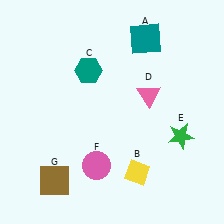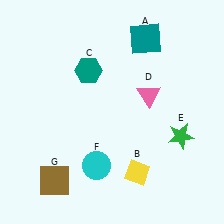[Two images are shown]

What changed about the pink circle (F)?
In Image 1, F is pink. In Image 2, it changed to cyan.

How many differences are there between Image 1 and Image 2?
There is 1 difference between the two images.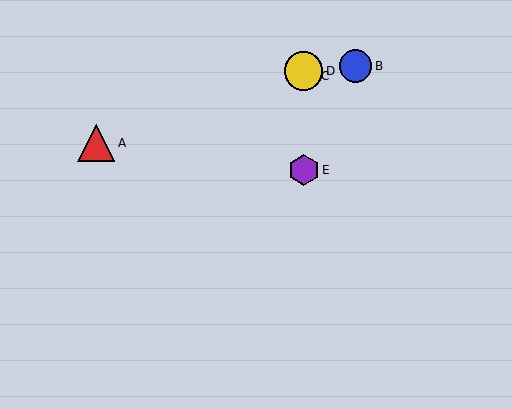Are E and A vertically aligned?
No, E is at x≈304 and A is at x≈96.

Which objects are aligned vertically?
Objects C, D, E are aligned vertically.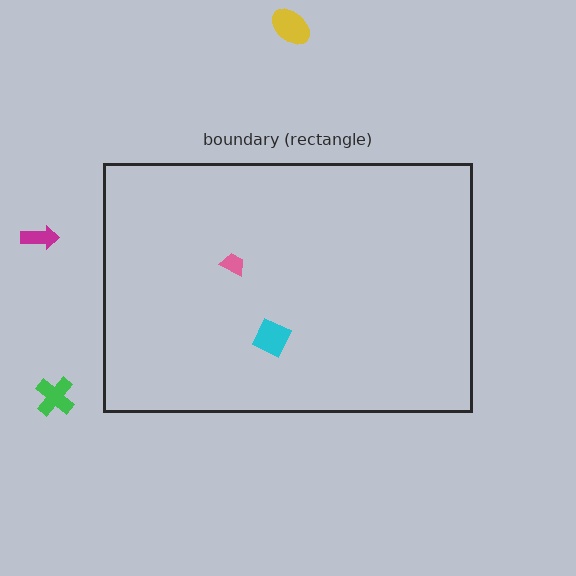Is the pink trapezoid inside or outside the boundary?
Inside.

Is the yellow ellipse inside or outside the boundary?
Outside.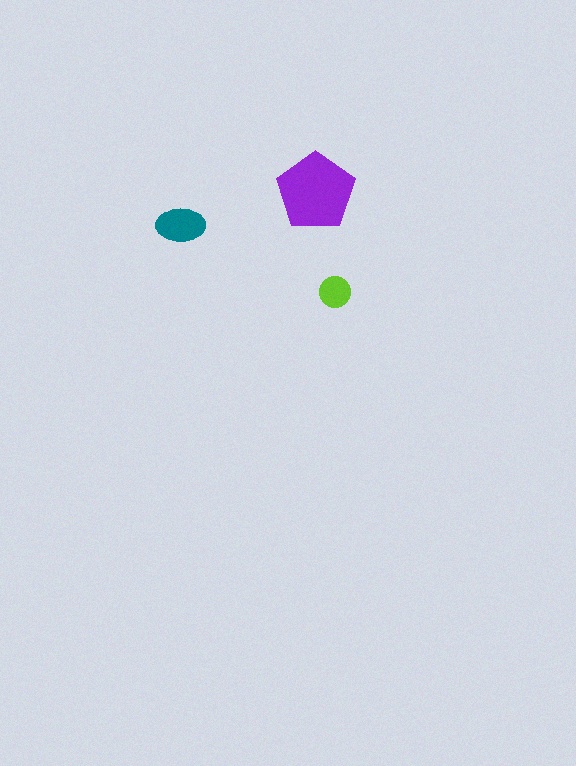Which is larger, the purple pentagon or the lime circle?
The purple pentagon.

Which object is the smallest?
The lime circle.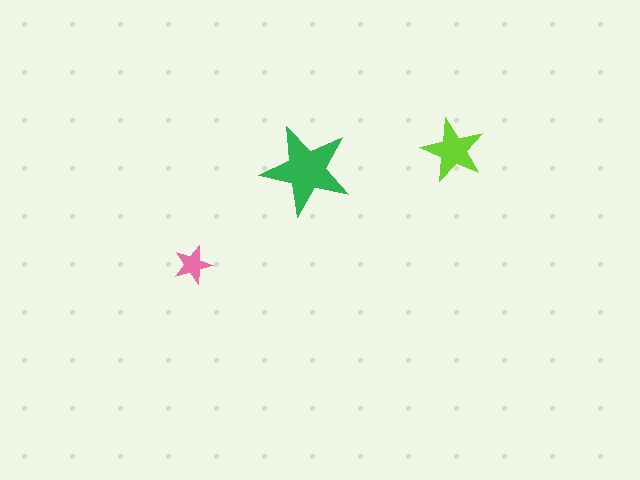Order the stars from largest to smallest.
the green one, the lime one, the pink one.